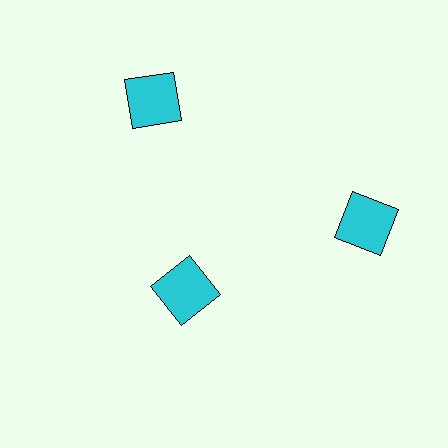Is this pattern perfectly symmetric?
No. The 3 cyan squares are arranged in a ring, but one element near the 7 o'clock position is pulled inward toward the center, breaking the 3-fold rotational symmetry.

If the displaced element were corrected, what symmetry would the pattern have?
It would have 3-fold rotational symmetry — the pattern would map onto itself every 120 degrees.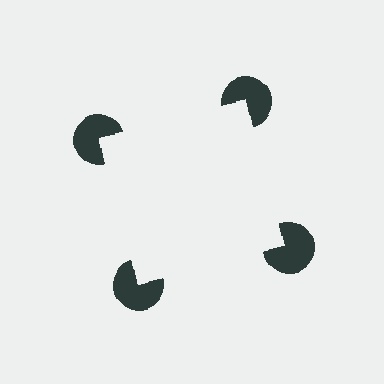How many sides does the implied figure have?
4 sides.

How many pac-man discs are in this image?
There are 4 — one at each vertex of the illusory square.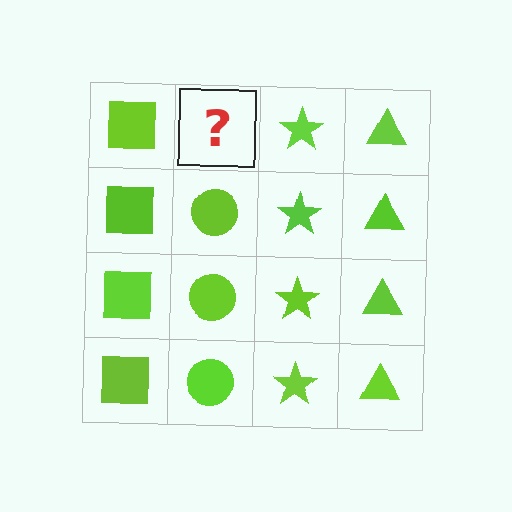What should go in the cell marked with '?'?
The missing cell should contain a lime circle.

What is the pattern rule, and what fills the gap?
The rule is that each column has a consistent shape. The gap should be filled with a lime circle.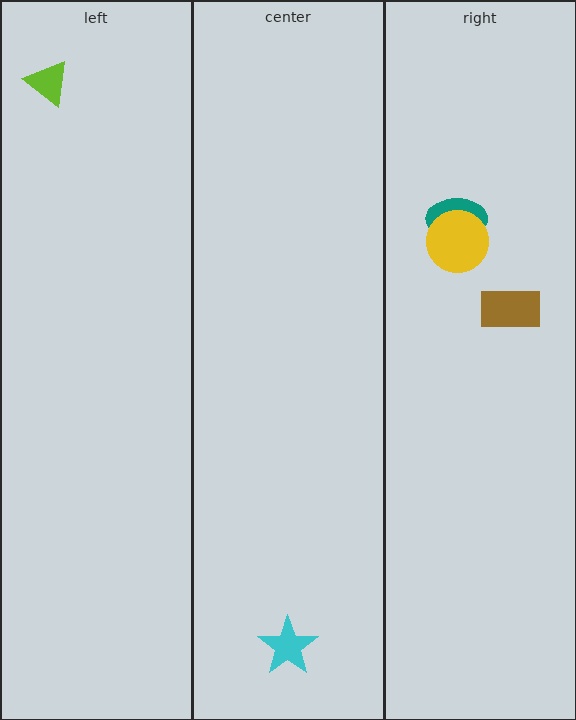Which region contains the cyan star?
The center region.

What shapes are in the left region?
The lime triangle.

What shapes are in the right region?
The brown rectangle, the teal ellipse, the yellow circle.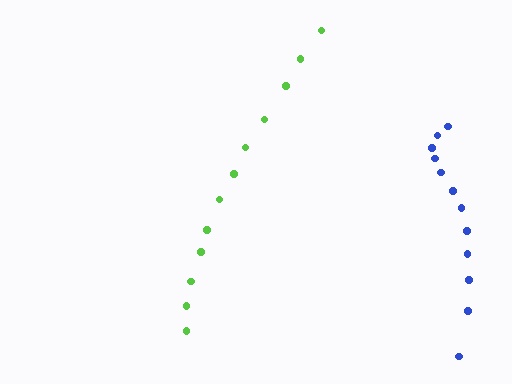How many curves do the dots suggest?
There are 2 distinct paths.